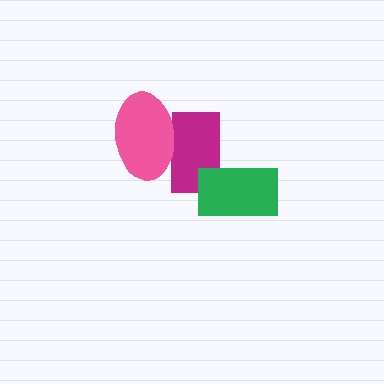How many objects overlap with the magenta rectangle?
2 objects overlap with the magenta rectangle.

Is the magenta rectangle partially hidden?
Yes, it is partially covered by another shape.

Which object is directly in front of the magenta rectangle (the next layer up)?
The green rectangle is directly in front of the magenta rectangle.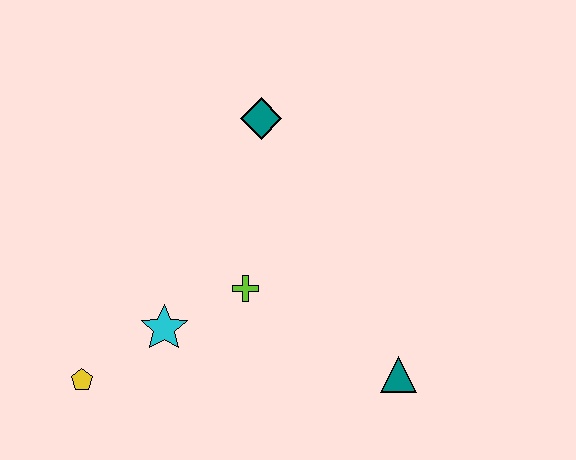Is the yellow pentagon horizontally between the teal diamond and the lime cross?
No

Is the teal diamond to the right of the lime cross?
Yes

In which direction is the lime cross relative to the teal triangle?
The lime cross is to the left of the teal triangle.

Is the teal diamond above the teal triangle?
Yes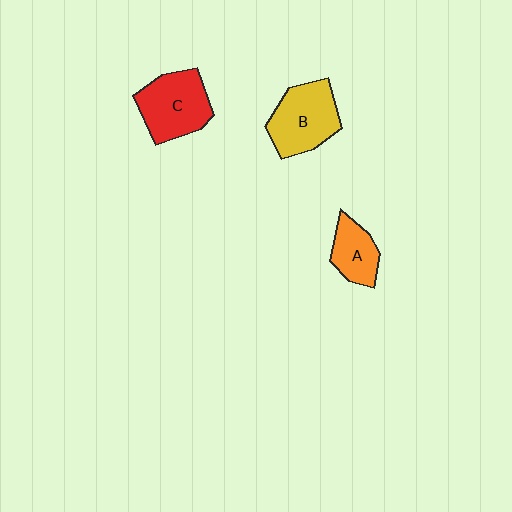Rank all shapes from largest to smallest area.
From largest to smallest: B (yellow), C (red), A (orange).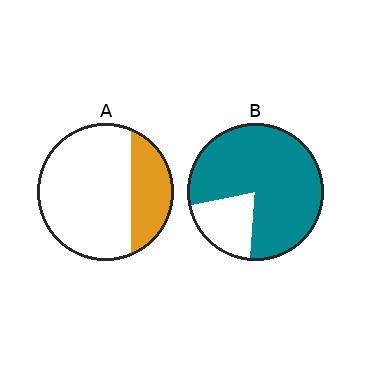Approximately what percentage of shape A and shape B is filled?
A is approximately 25% and B is approximately 80%.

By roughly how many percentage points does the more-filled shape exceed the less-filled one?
By roughly 55 percentage points (B over A).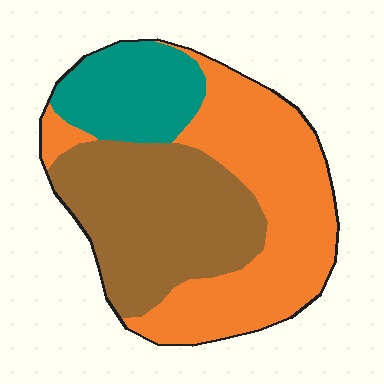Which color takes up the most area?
Orange, at roughly 45%.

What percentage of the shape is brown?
Brown covers around 40% of the shape.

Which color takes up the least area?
Teal, at roughly 20%.